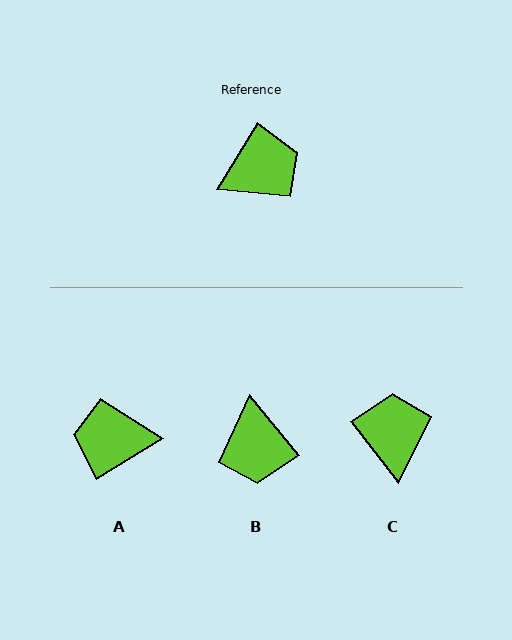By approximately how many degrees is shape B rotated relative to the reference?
Approximately 109 degrees clockwise.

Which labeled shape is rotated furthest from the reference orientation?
A, about 153 degrees away.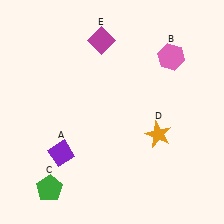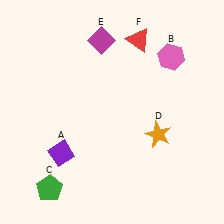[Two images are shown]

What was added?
A red triangle (F) was added in Image 2.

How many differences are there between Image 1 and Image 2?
There is 1 difference between the two images.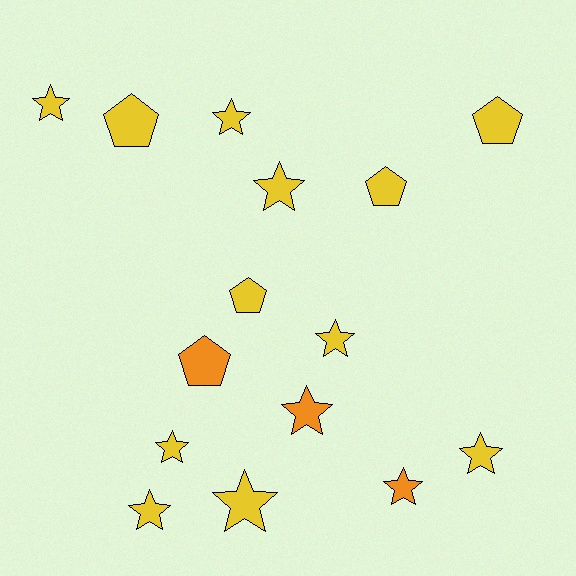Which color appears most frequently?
Yellow, with 12 objects.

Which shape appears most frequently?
Star, with 10 objects.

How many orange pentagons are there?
There is 1 orange pentagon.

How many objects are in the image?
There are 15 objects.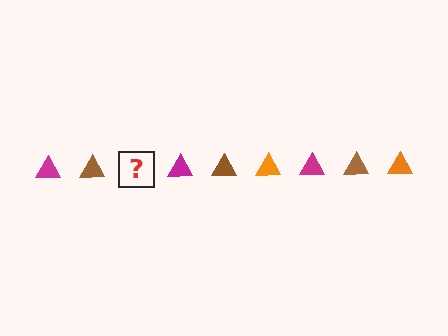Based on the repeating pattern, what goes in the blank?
The blank should be an orange triangle.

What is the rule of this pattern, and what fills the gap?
The rule is that the pattern cycles through magenta, brown, orange triangles. The gap should be filled with an orange triangle.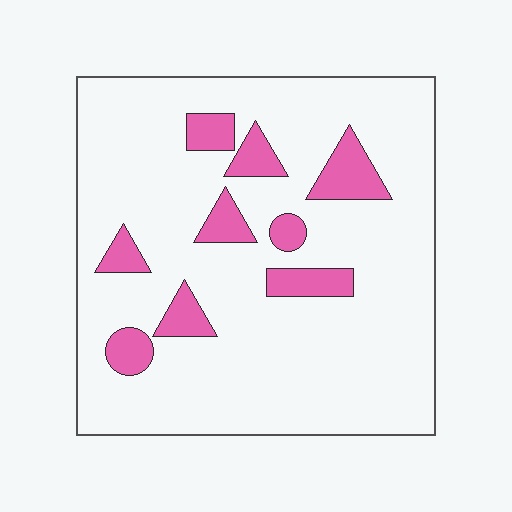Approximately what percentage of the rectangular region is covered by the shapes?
Approximately 15%.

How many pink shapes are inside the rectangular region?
9.